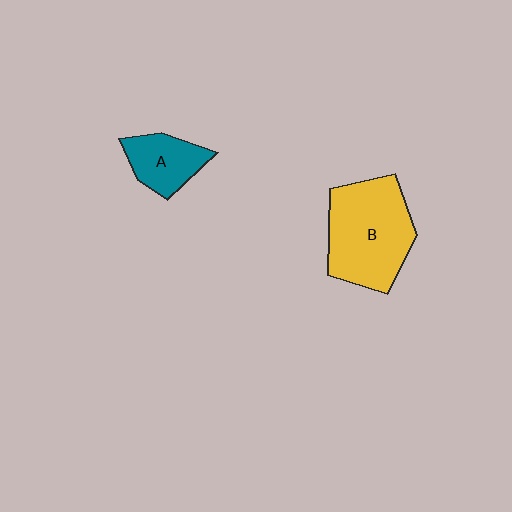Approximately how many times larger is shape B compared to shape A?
Approximately 2.1 times.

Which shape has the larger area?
Shape B (yellow).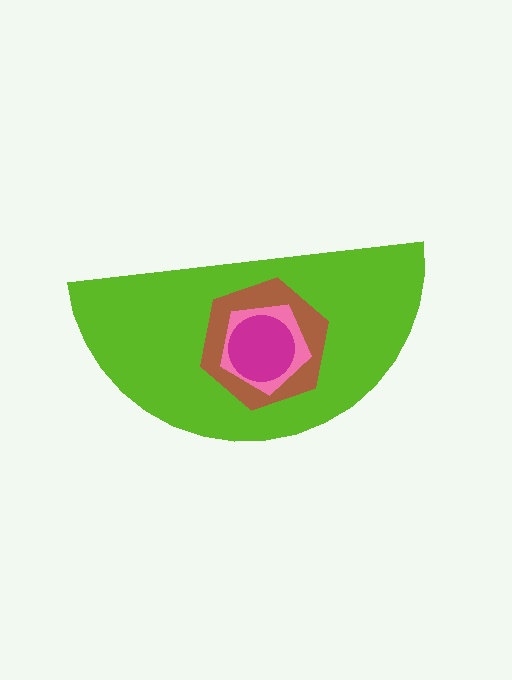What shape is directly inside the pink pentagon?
The magenta circle.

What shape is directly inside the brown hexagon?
The pink pentagon.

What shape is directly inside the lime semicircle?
The brown hexagon.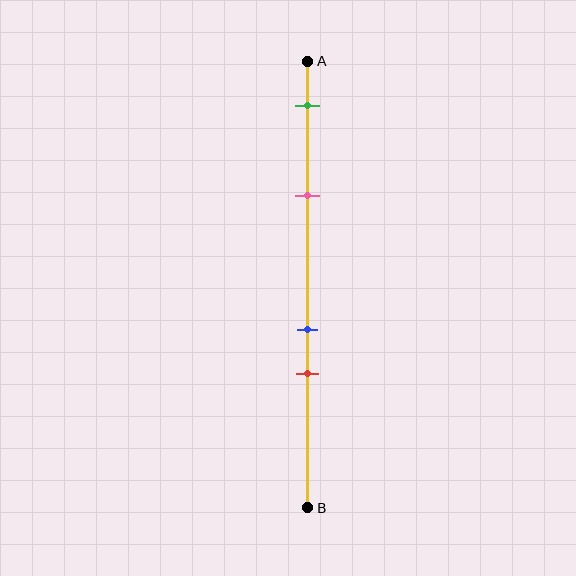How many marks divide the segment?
There are 4 marks dividing the segment.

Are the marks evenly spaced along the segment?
No, the marks are not evenly spaced.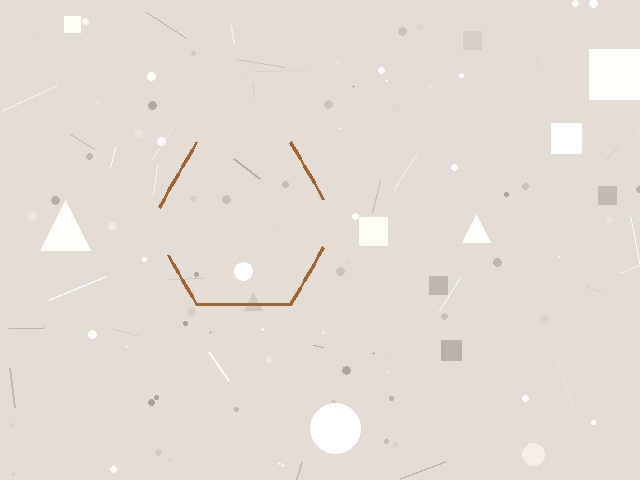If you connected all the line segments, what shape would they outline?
They would outline a hexagon.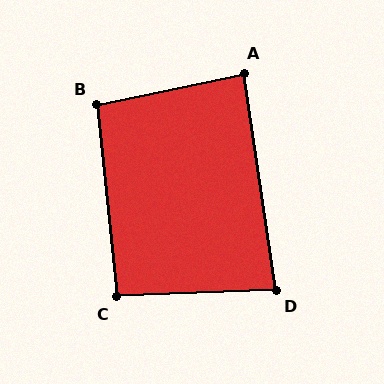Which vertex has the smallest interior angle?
D, at approximately 84 degrees.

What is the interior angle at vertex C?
Approximately 94 degrees (approximately right).